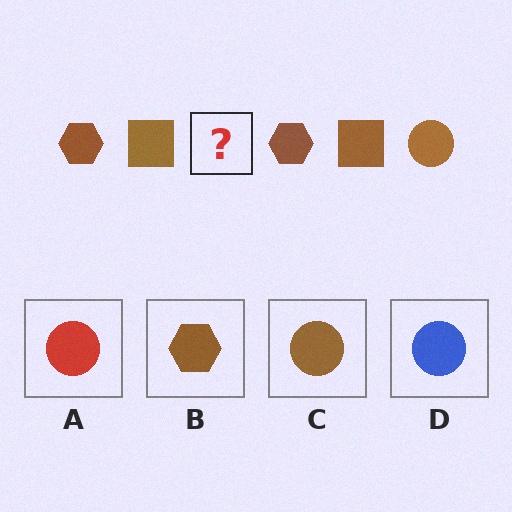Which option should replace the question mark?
Option C.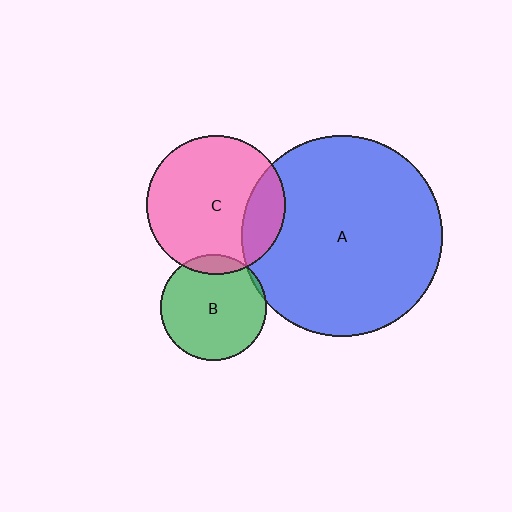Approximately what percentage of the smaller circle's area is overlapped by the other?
Approximately 20%.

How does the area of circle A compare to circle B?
Approximately 3.6 times.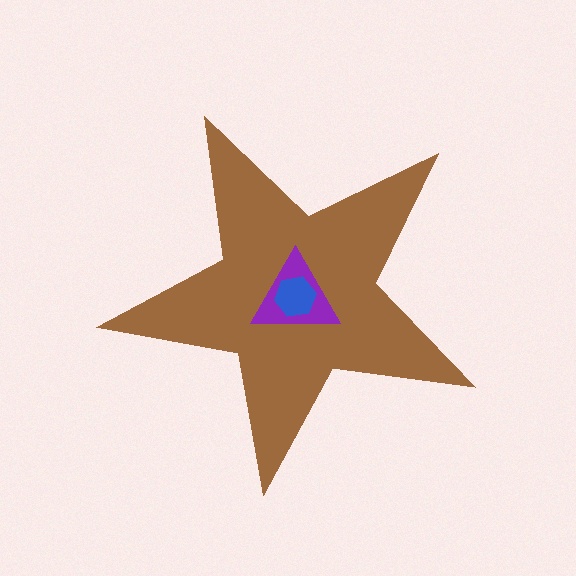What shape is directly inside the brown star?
The purple triangle.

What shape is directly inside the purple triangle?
The blue hexagon.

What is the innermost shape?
The blue hexagon.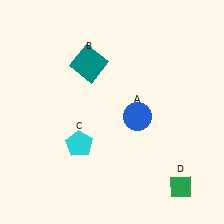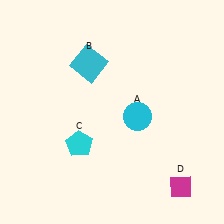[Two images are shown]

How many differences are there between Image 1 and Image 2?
There are 3 differences between the two images.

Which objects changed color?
A changed from blue to cyan. B changed from teal to cyan. D changed from green to magenta.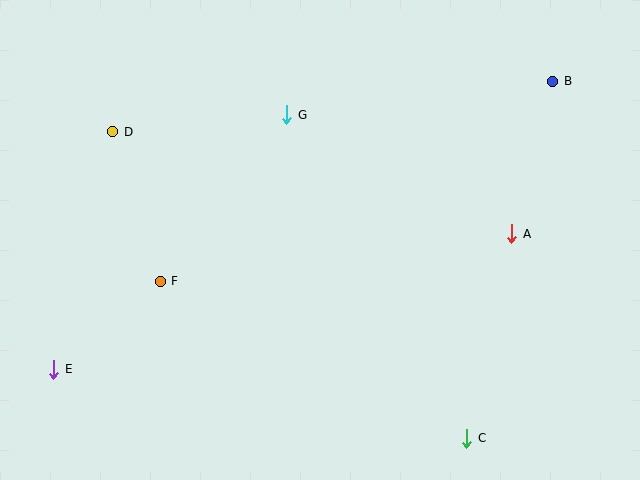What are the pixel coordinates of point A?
Point A is at (512, 234).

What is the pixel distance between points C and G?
The distance between C and G is 370 pixels.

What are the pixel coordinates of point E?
Point E is at (54, 369).